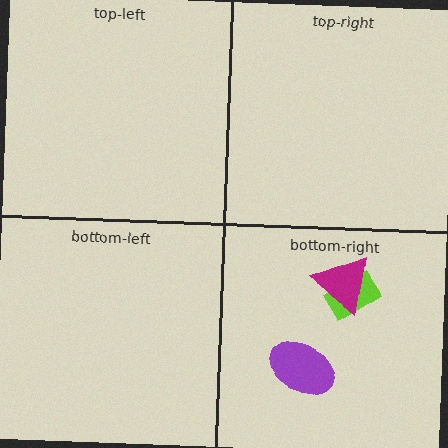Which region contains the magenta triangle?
The bottom-right region.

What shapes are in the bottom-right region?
The purple ellipse, the lime rectangle, the magenta triangle.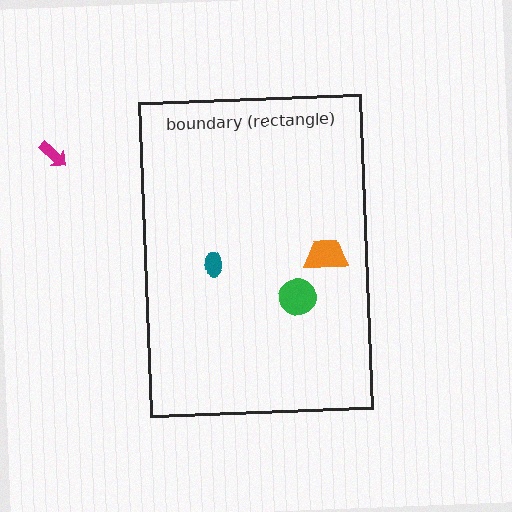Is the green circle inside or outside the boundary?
Inside.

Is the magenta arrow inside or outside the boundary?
Outside.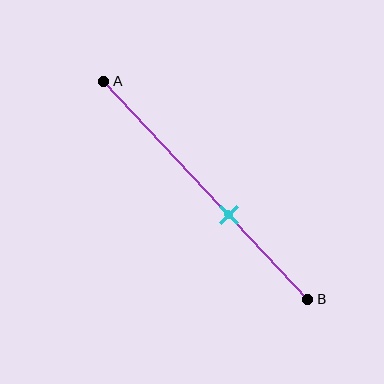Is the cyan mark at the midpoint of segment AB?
No, the mark is at about 60% from A, not at the 50% midpoint.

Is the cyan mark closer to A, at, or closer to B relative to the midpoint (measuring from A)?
The cyan mark is closer to point B than the midpoint of segment AB.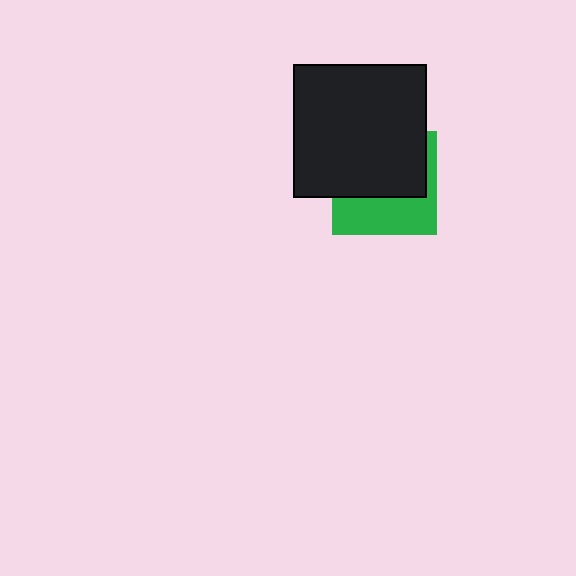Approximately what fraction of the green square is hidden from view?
Roughly 57% of the green square is hidden behind the black square.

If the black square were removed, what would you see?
You would see the complete green square.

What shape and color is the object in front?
The object in front is a black square.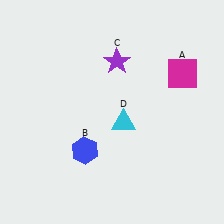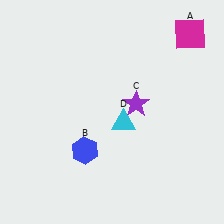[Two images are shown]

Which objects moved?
The objects that moved are: the magenta square (A), the purple star (C).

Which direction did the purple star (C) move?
The purple star (C) moved down.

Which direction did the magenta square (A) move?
The magenta square (A) moved up.